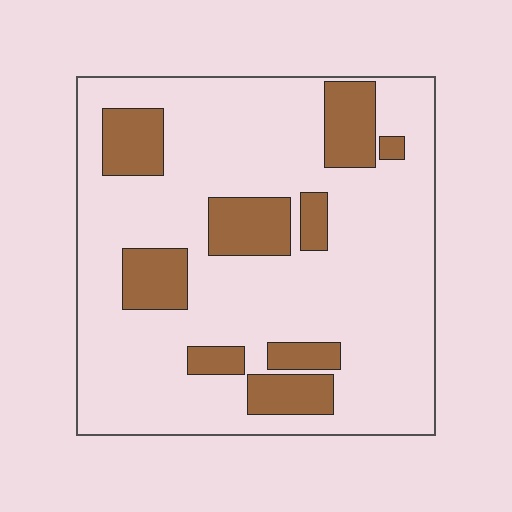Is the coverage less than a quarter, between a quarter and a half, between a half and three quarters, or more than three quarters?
Less than a quarter.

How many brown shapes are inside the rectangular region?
9.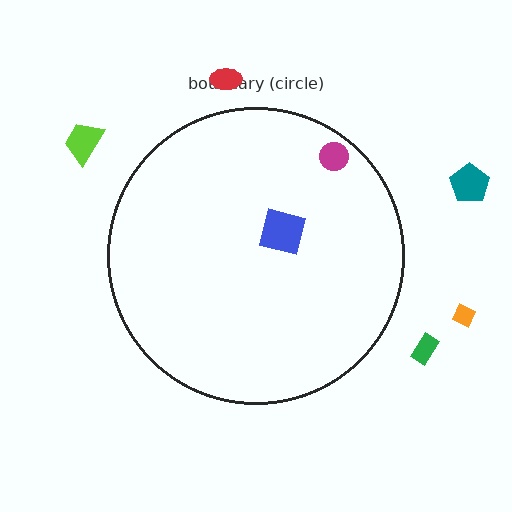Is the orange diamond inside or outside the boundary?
Outside.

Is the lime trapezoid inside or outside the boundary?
Outside.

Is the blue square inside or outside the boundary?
Inside.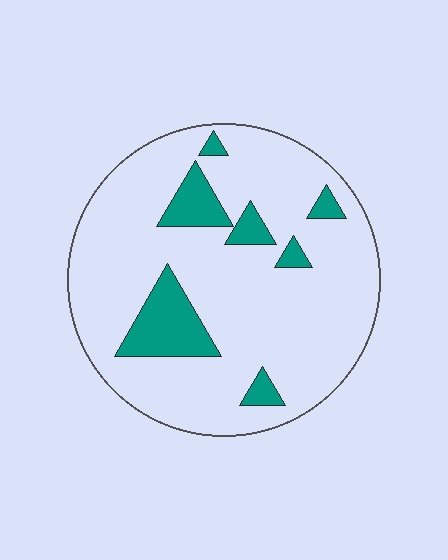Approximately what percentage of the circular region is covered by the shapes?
Approximately 15%.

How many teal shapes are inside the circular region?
7.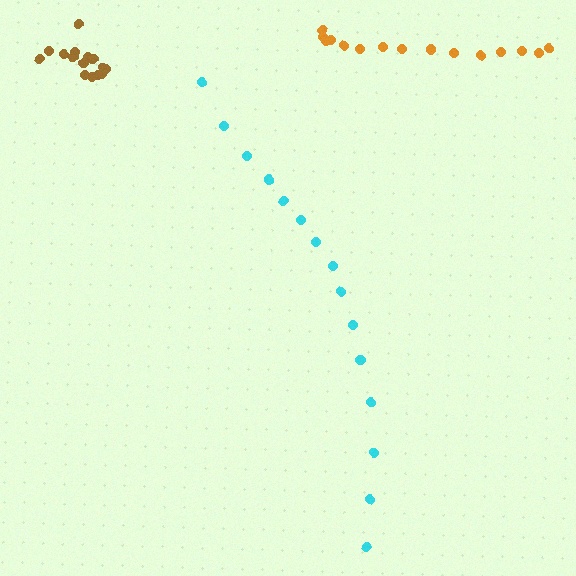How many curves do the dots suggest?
There are 3 distinct paths.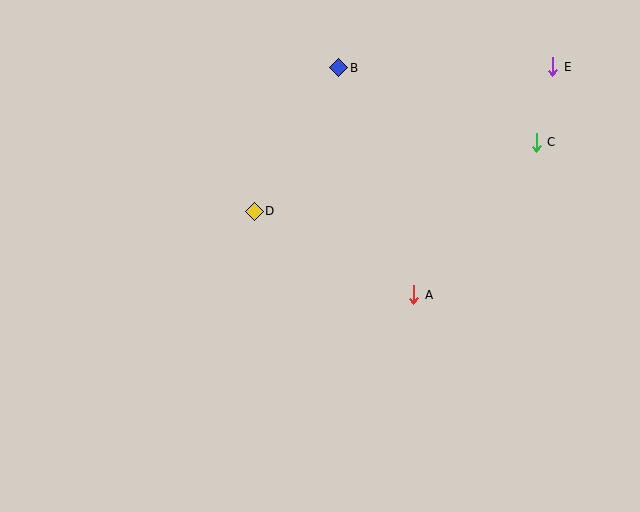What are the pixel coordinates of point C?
Point C is at (536, 142).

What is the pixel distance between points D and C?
The distance between D and C is 290 pixels.